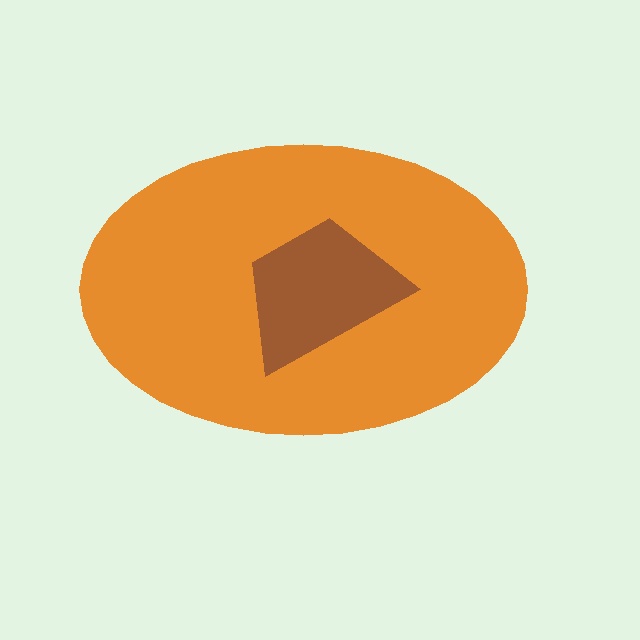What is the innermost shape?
The brown trapezoid.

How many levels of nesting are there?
2.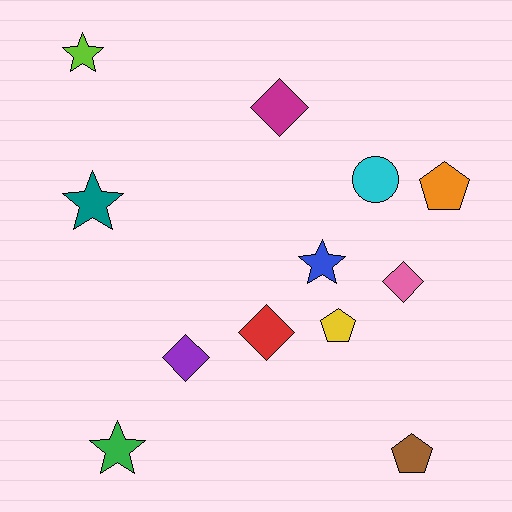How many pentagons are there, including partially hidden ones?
There are 3 pentagons.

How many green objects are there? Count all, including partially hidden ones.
There is 1 green object.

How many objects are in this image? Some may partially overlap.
There are 12 objects.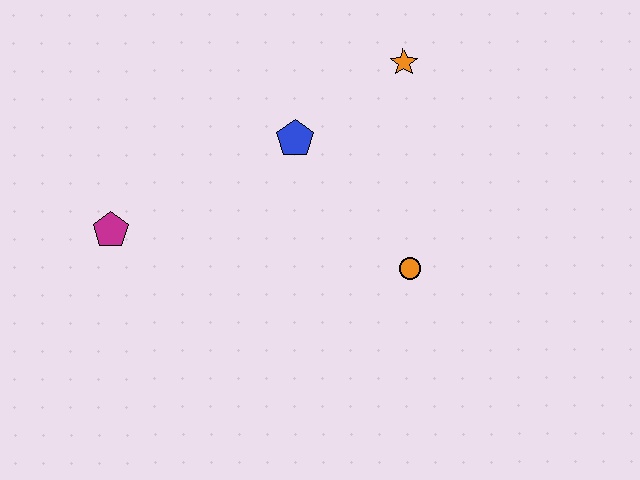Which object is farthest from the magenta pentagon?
The orange star is farthest from the magenta pentagon.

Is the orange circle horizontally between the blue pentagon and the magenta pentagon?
No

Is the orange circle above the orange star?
No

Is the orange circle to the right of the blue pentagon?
Yes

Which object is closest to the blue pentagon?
The orange star is closest to the blue pentagon.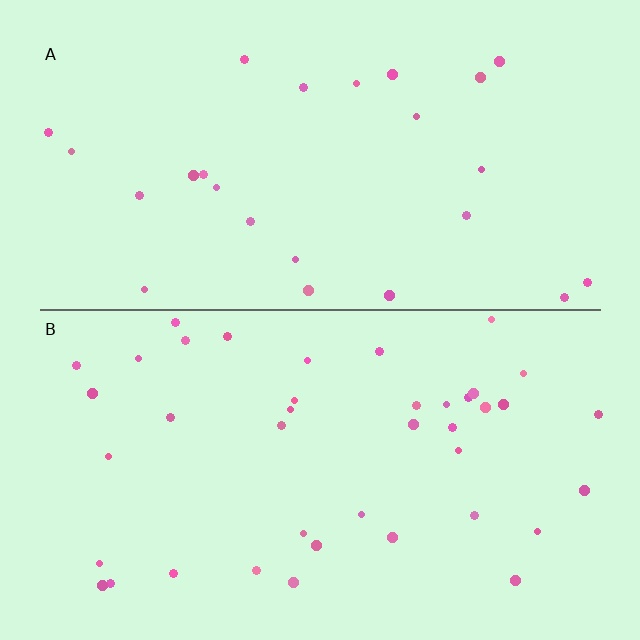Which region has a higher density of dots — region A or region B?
B (the bottom).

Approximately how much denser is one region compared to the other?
Approximately 1.6× — region B over region A.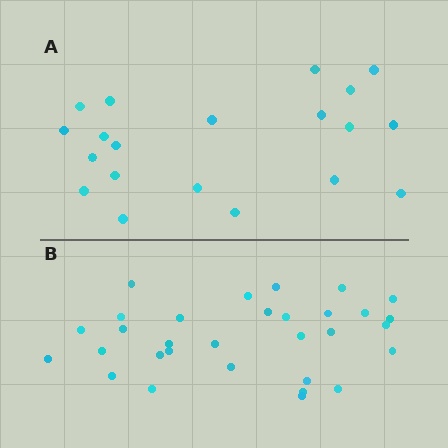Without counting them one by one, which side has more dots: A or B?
Region B (the bottom region) has more dots.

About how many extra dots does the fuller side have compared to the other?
Region B has roughly 12 or so more dots than region A.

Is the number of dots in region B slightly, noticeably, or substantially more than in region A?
Region B has substantially more. The ratio is roughly 1.6 to 1.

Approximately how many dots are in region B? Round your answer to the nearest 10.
About 30 dots. (The exact count is 31, which rounds to 30.)